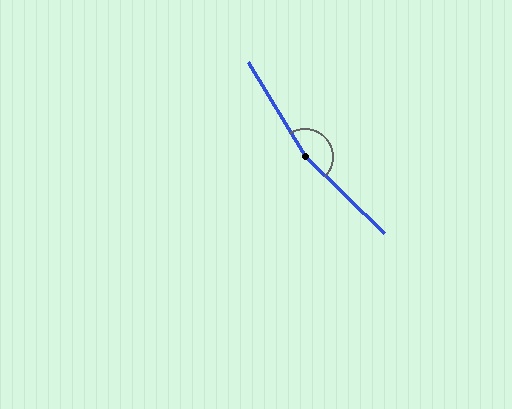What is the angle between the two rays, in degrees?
Approximately 165 degrees.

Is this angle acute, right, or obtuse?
It is obtuse.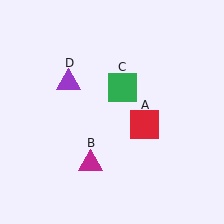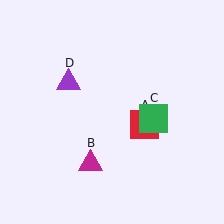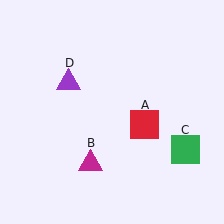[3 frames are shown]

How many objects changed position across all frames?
1 object changed position: green square (object C).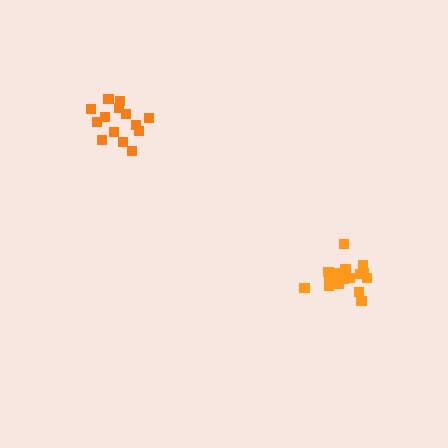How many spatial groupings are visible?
There are 2 spatial groupings.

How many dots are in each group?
Group 1: 14 dots, Group 2: 18 dots (32 total).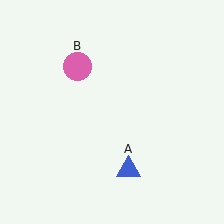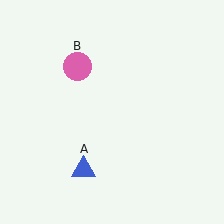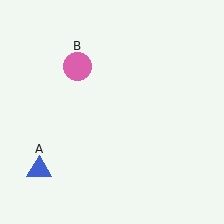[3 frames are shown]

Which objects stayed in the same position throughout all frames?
Pink circle (object B) remained stationary.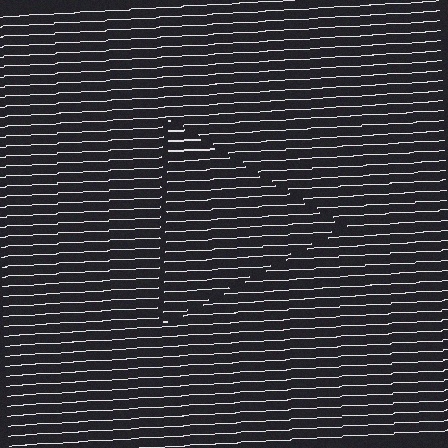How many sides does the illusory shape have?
3 sides — the line-ends trace a triangle.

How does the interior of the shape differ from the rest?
The interior of the shape contains the same grating, shifted by half a period — the contour is defined by the phase discontinuity where line-ends from the inner and outer gratings abut.